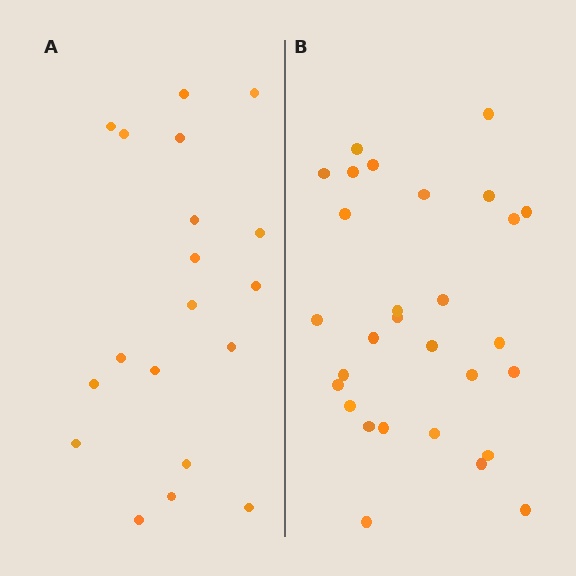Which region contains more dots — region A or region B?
Region B (the right region) has more dots.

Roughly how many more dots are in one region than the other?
Region B has roughly 10 or so more dots than region A.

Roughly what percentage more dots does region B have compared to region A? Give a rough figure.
About 55% more.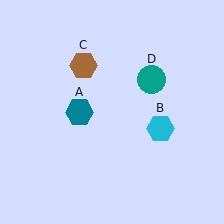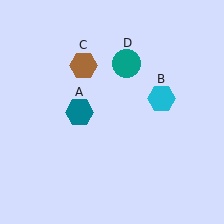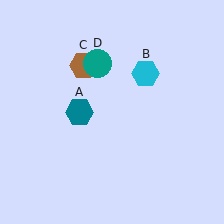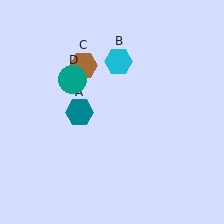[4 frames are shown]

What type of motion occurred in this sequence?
The cyan hexagon (object B), teal circle (object D) rotated counterclockwise around the center of the scene.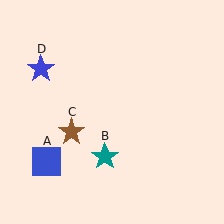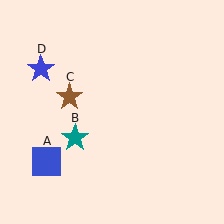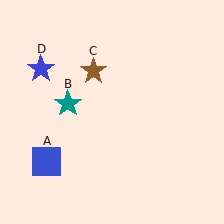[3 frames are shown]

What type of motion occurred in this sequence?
The teal star (object B), brown star (object C) rotated clockwise around the center of the scene.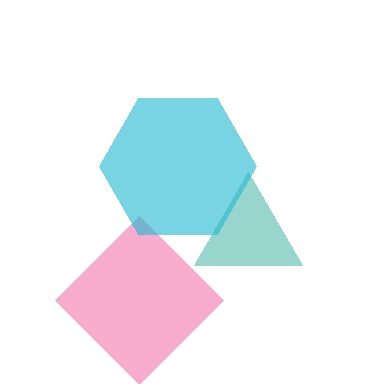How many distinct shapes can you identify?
There are 3 distinct shapes: a pink diamond, a teal triangle, a cyan hexagon.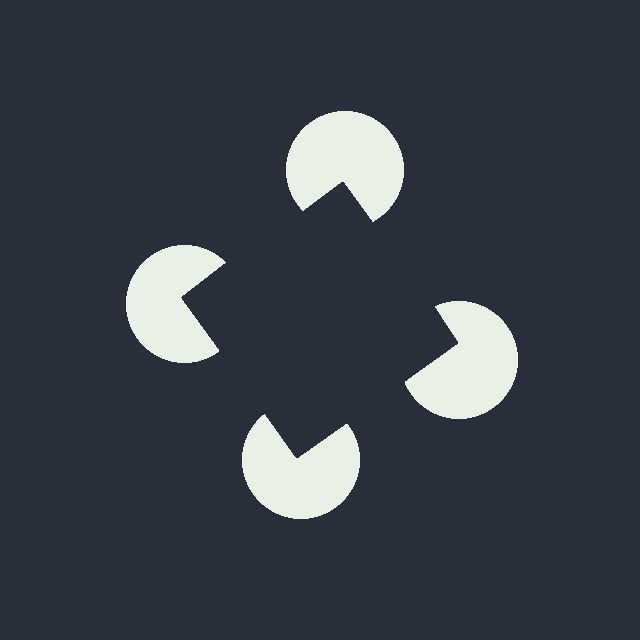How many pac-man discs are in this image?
There are 4 — one at each vertex of the illusory square.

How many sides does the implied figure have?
4 sides.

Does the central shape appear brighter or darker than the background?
It typically appears slightly darker than the background, even though no actual brightness change is drawn.